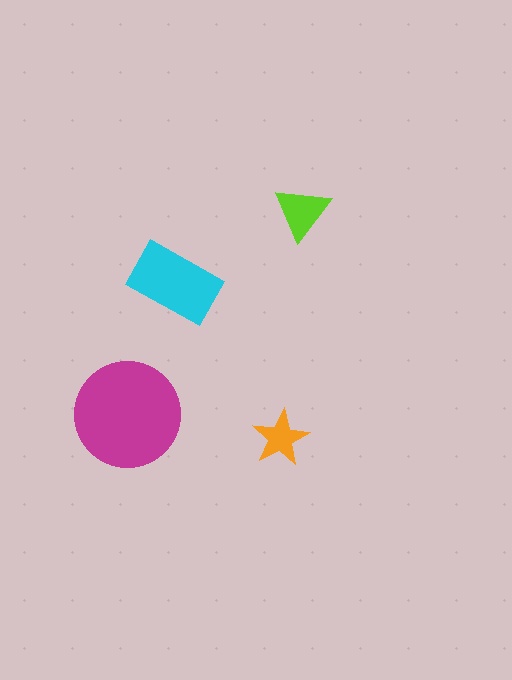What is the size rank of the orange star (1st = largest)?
4th.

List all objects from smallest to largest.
The orange star, the lime triangle, the cyan rectangle, the magenta circle.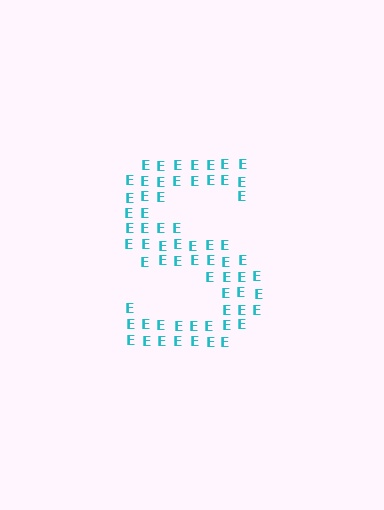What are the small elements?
The small elements are letter E's.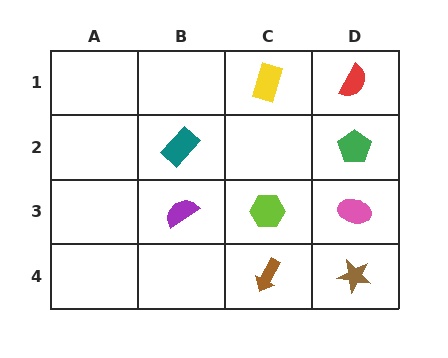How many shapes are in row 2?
2 shapes.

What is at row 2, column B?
A teal rectangle.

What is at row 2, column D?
A green pentagon.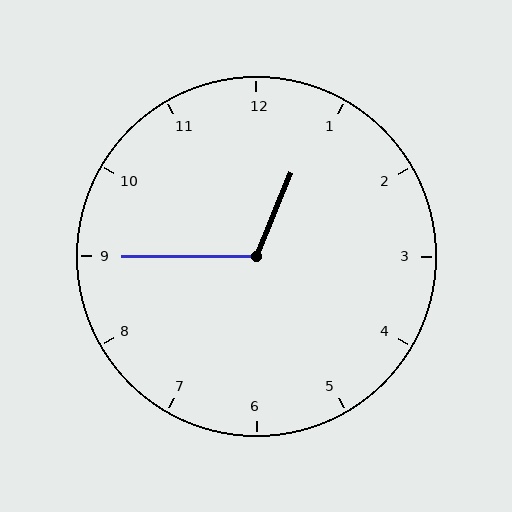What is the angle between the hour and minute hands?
Approximately 112 degrees.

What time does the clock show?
12:45.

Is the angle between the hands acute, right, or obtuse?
It is obtuse.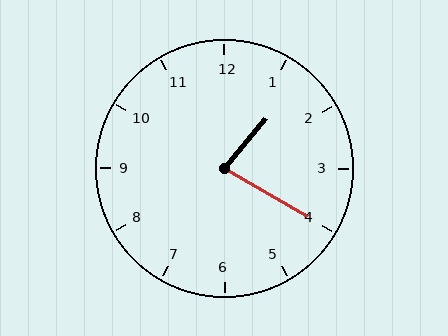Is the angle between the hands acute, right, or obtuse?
It is acute.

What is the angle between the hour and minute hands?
Approximately 80 degrees.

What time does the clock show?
1:20.